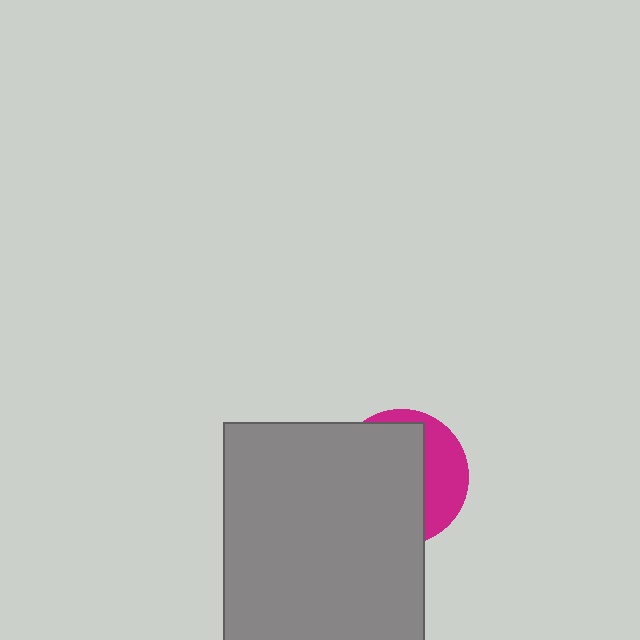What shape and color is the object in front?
The object in front is a gray rectangle.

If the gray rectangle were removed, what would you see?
You would see the complete magenta circle.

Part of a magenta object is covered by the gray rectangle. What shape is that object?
It is a circle.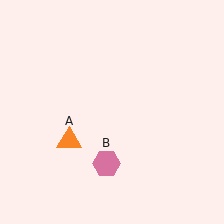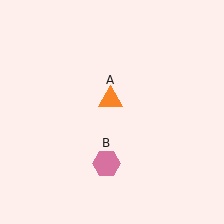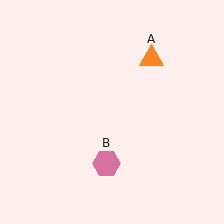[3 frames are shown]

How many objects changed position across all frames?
1 object changed position: orange triangle (object A).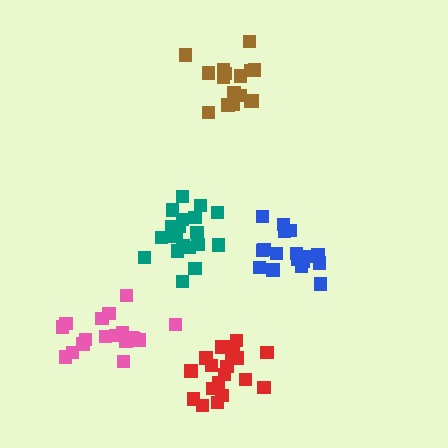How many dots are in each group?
Group 1: 20 dots, Group 2: 16 dots, Group 3: 17 dots, Group 4: 19 dots, Group 5: 21 dots (93 total).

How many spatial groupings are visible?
There are 5 spatial groupings.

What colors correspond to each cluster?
The clusters are colored: red, brown, blue, pink, teal.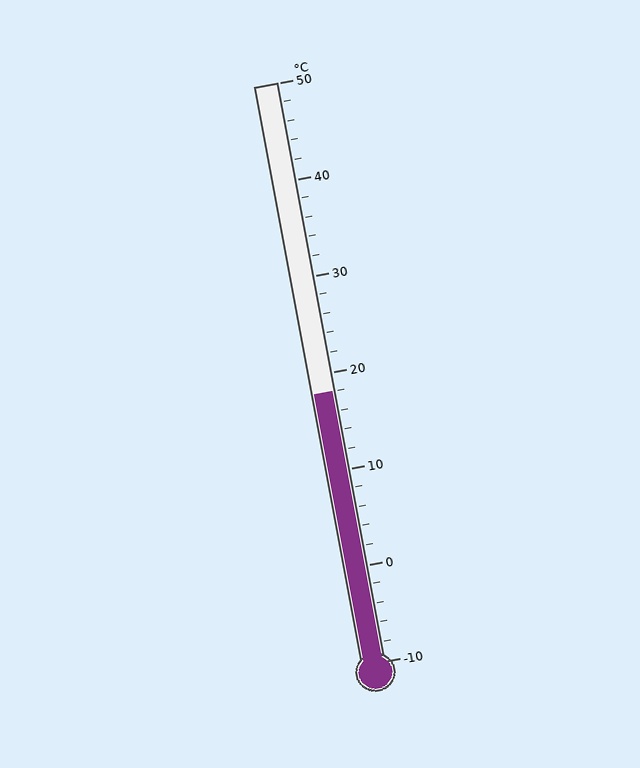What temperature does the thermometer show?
The thermometer shows approximately 18°C.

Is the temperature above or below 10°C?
The temperature is above 10°C.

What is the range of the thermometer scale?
The thermometer scale ranges from -10°C to 50°C.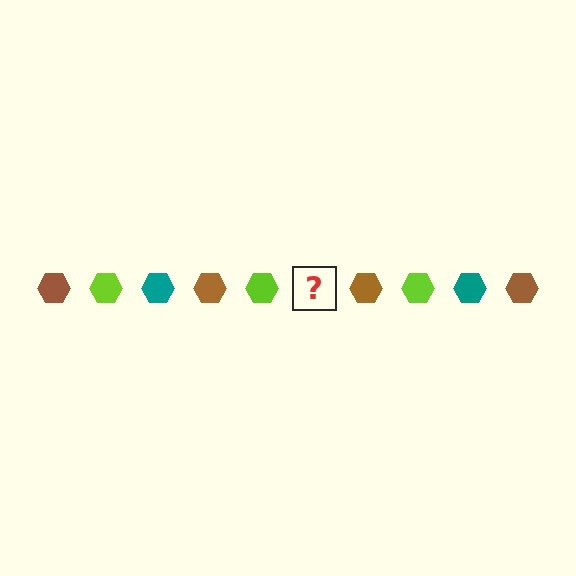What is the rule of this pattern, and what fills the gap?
The rule is that the pattern cycles through brown, lime, teal hexagons. The gap should be filled with a teal hexagon.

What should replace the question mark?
The question mark should be replaced with a teal hexagon.